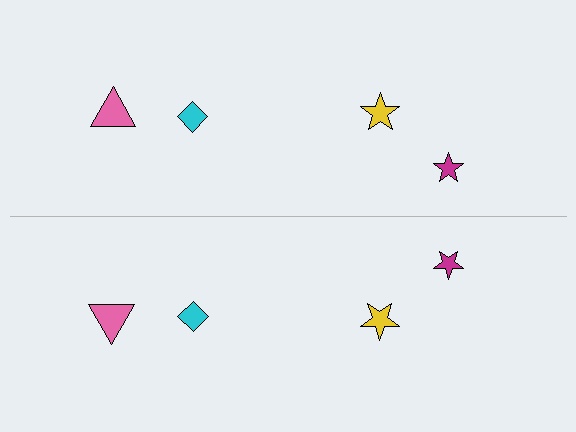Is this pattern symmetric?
Yes, this pattern has bilateral (reflection) symmetry.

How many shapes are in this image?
There are 8 shapes in this image.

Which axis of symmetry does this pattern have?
The pattern has a horizontal axis of symmetry running through the center of the image.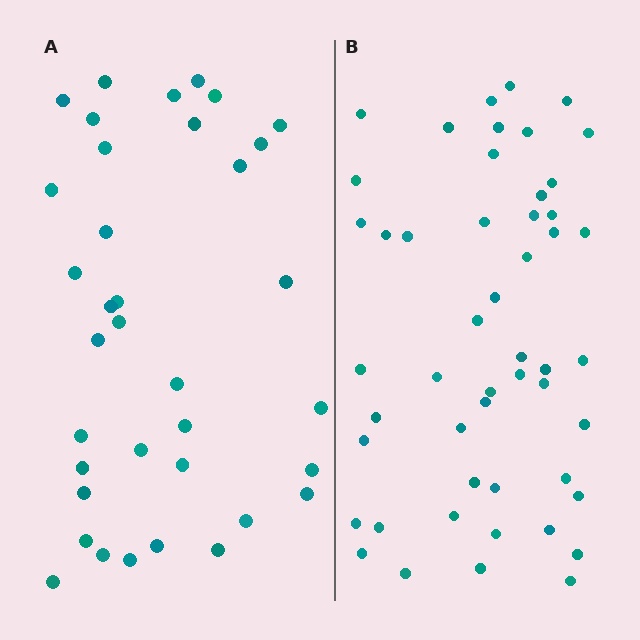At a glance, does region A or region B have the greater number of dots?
Region B (the right region) has more dots.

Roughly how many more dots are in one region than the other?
Region B has approximately 15 more dots than region A.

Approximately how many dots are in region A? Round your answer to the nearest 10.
About 40 dots. (The exact count is 36, which rounds to 40.)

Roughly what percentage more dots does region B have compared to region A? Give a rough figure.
About 40% more.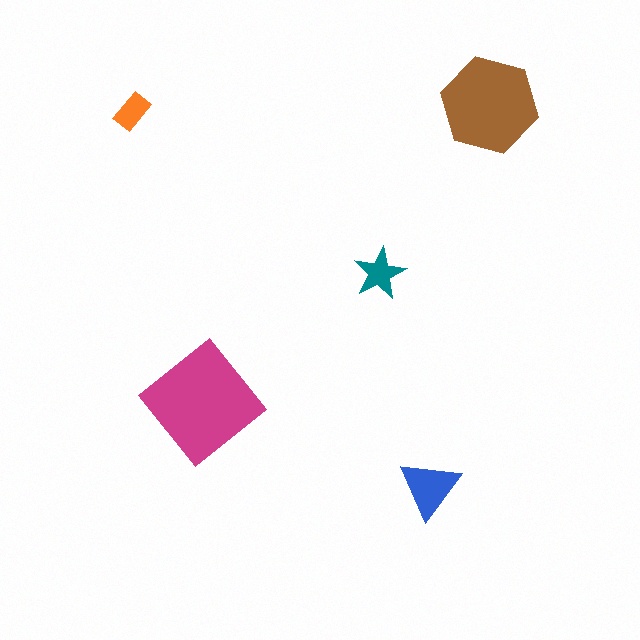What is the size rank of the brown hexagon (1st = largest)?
2nd.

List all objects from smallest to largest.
The orange rectangle, the teal star, the blue triangle, the brown hexagon, the magenta diamond.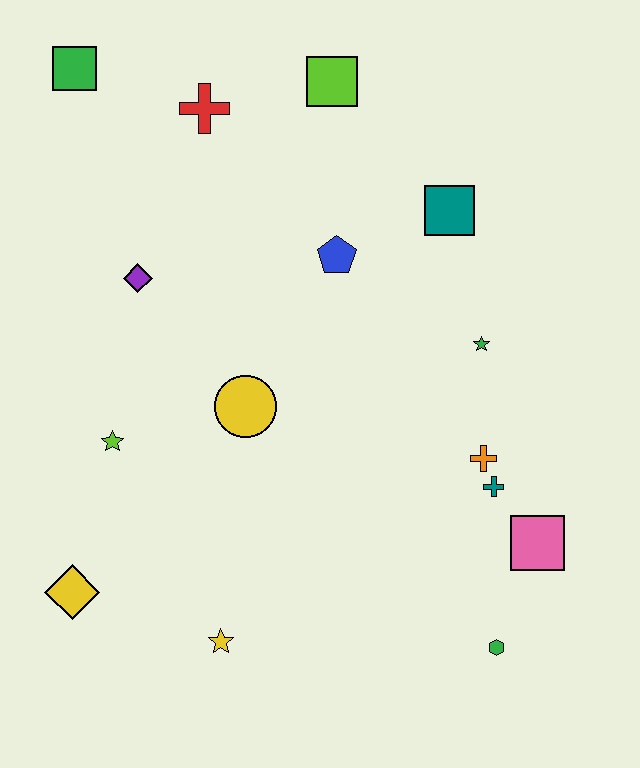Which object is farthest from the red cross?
The green hexagon is farthest from the red cross.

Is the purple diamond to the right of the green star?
No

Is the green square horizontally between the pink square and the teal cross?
No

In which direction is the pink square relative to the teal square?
The pink square is below the teal square.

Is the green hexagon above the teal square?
No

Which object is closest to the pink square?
The teal cross is closest to the pink square.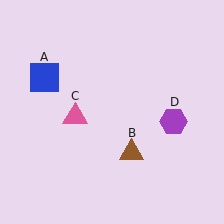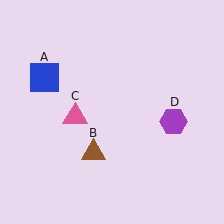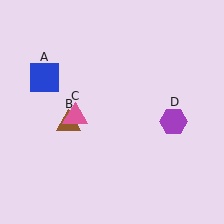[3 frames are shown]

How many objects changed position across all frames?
1 object changed position: brown triangle (object B).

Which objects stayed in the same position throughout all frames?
Blue square (object A) and pink triangle (object C) and purple hexagon (object D) remained stationary.